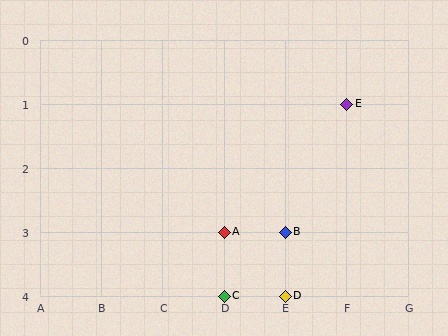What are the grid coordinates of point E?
Point E is at grid coordinates (F, 1).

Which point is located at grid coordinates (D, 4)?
Point C is at (D, 4).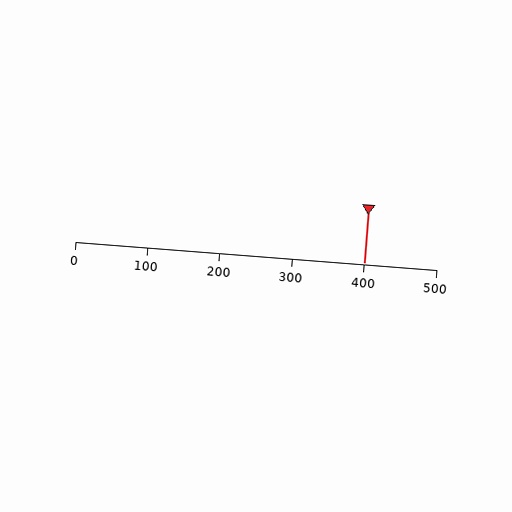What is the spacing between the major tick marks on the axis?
The major ticks are spaced 100 apart.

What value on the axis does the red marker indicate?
The marker indicates approximately 400.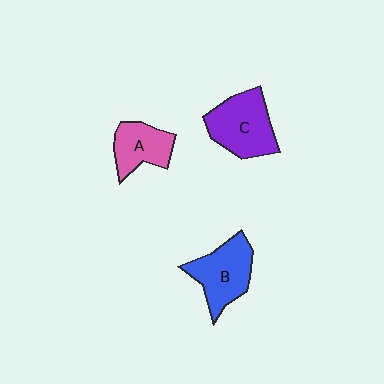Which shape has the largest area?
Shape C (purple).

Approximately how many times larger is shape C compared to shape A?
Approximately 1.4 times.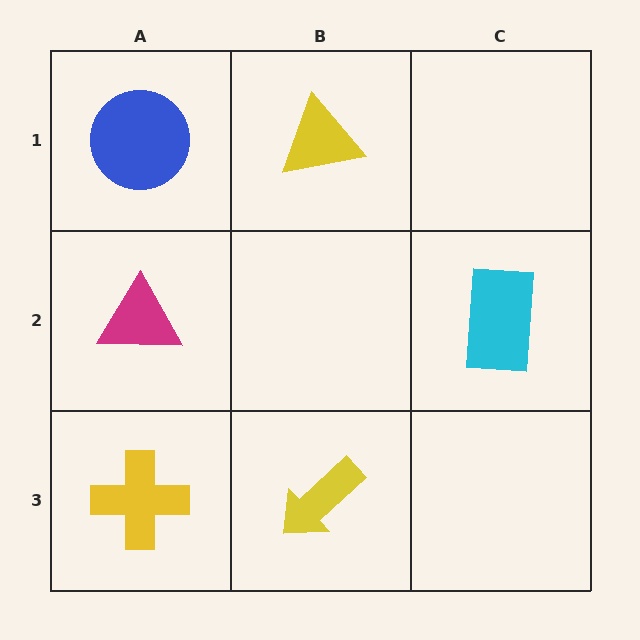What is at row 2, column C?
A cyan rectangle.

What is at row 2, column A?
A magenta triangle.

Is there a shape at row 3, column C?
No, that cell is empty.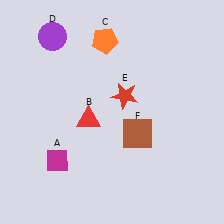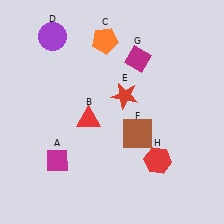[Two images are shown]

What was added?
A magenta diamond (G), a red hexagon (H) were added in Image 2.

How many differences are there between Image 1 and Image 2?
There are 2 differences between the two images.